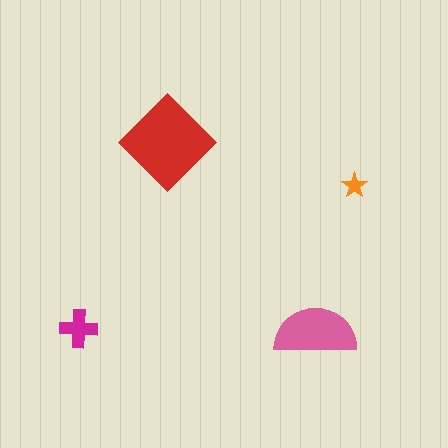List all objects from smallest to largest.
The orange star, the magenta cross, the pink semicircle, the red diamond.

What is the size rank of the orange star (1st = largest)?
4th.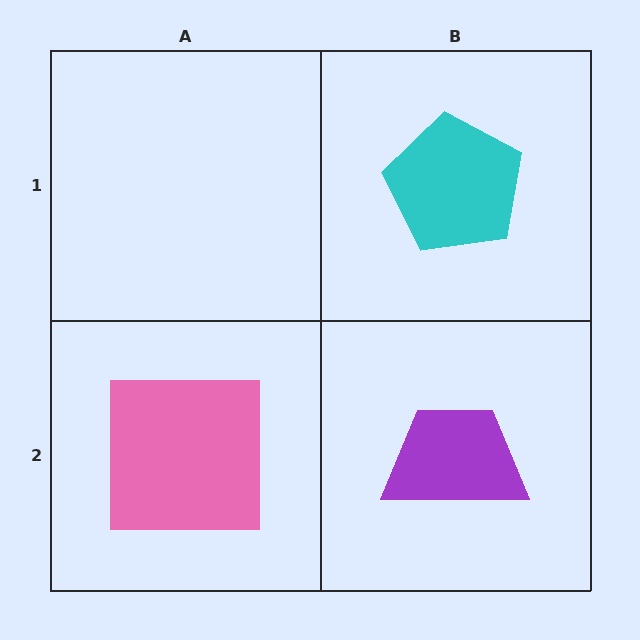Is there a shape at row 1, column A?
No, that cell is empty.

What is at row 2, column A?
A pink square.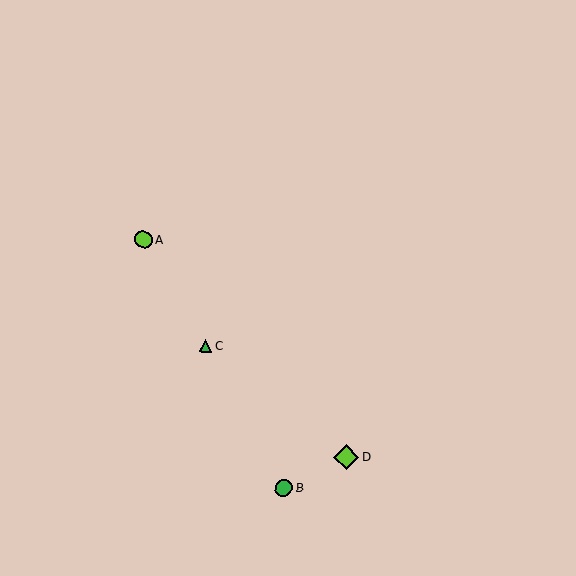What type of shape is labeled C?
Shape C is a green triangle.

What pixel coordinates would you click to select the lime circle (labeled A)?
Click at (143, 239) to select the lime circle A.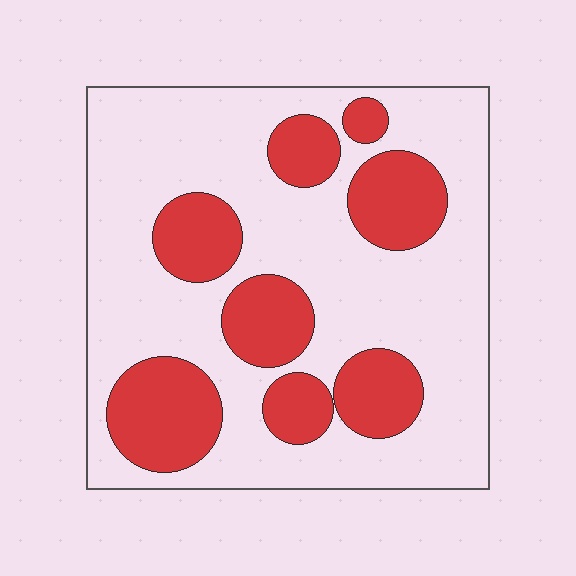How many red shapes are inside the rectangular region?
8.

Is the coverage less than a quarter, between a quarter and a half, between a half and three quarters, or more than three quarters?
Between a quarter and a half.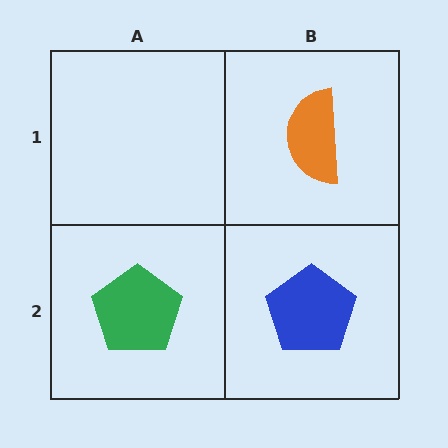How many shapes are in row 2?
2 shapes.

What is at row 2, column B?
A blue pentagon.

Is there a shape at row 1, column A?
No, that cell is empty.